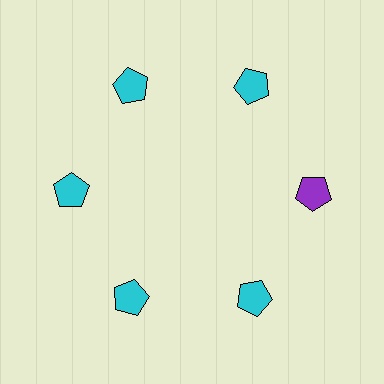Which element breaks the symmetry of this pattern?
The purple pentagon at roughly the 3 o'clock position breaks the symmetry. All other shapes are cyan pentagons.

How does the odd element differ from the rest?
It has a different color: purple instead of cyan.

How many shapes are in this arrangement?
There are 6 shapes arranged in a ring pattern.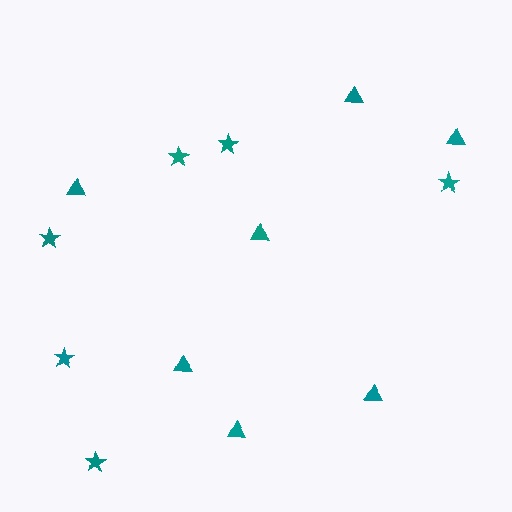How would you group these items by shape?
There are 2 groups: one group of triangles (7) and one group of stars (6).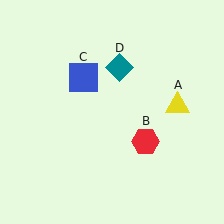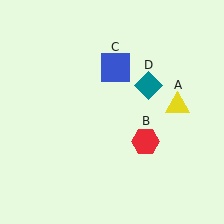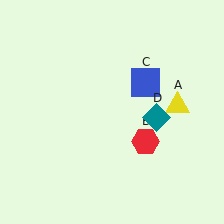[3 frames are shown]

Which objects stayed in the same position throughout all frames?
Yellow triangle (object A) and red hexagon (object B) remained stationary.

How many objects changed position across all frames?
2 objects changed position: blue square (object C), teal diamond (object D).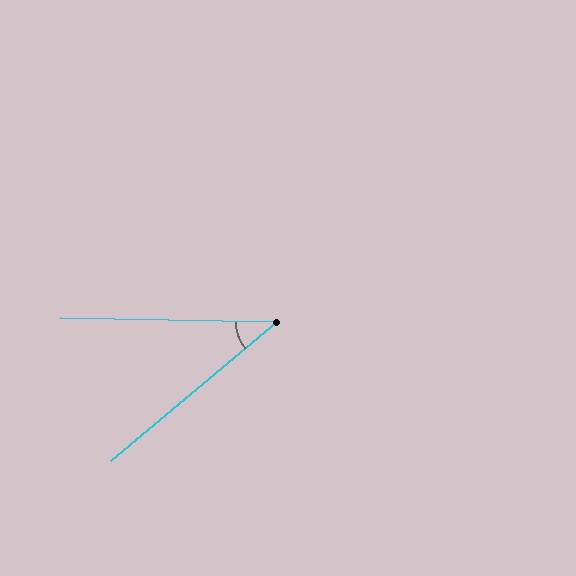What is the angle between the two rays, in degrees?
Approximately 41 degrees.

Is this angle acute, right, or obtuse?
It is acute.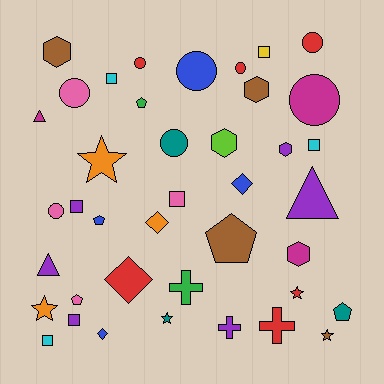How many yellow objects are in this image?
There is 1 yellow object.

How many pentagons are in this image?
There are 5 pentagons.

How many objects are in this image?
There are 40 objects.